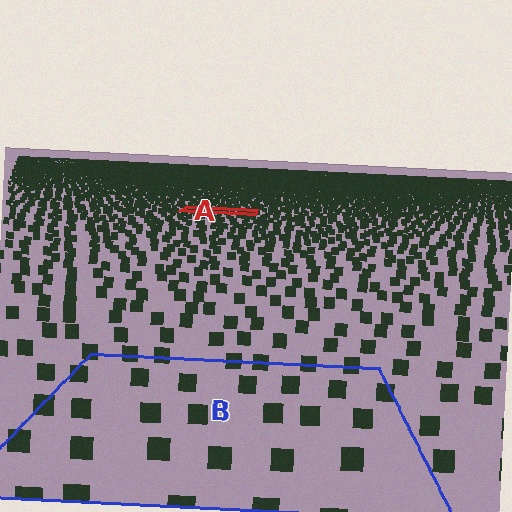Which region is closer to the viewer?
Region B is closer. The texture elements there are larger and more spread out.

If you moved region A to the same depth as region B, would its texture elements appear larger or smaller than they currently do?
They would appear larger. At a closer depth, the same texture elements are projected at a bigger on-screen size.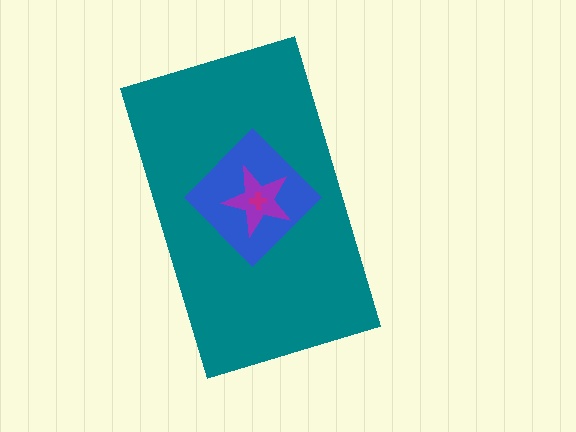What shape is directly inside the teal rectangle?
The blue diamond.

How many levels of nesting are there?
4.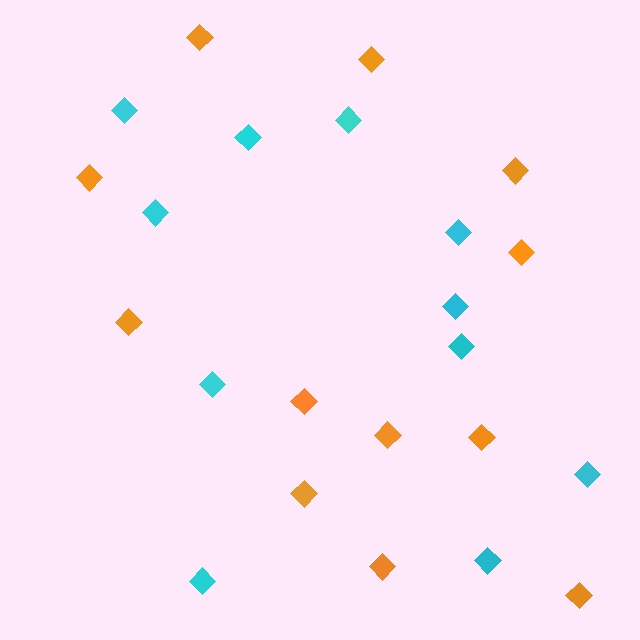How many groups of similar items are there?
There are 2 groups: one group of cyan diamonds (11) and one group of orange diamonds (12).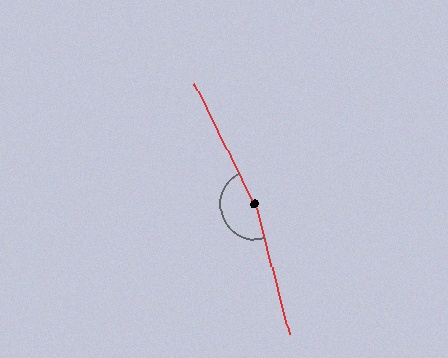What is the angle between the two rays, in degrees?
Approximately 168 degrees.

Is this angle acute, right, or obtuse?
It is obtuse.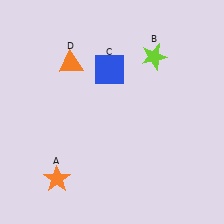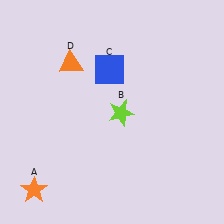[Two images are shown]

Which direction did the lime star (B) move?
The lime star (B) moved down.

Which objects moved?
The objects that moved are: the orange star (A), the lime star (B).